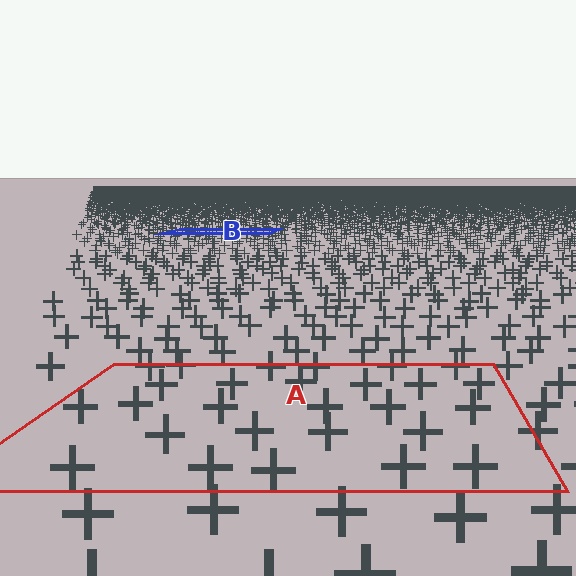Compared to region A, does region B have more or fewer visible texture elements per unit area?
Region B has more texture elements per unit area — they are packed more densely because it is farther away.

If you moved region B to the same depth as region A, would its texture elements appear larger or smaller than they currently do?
They would appear larger. At a closer depth, the same texture elements are projected at a bigger on-screen size.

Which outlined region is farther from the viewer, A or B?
Region B is farther from the viewer — the texture elements inside it appear smaller and more densely packed.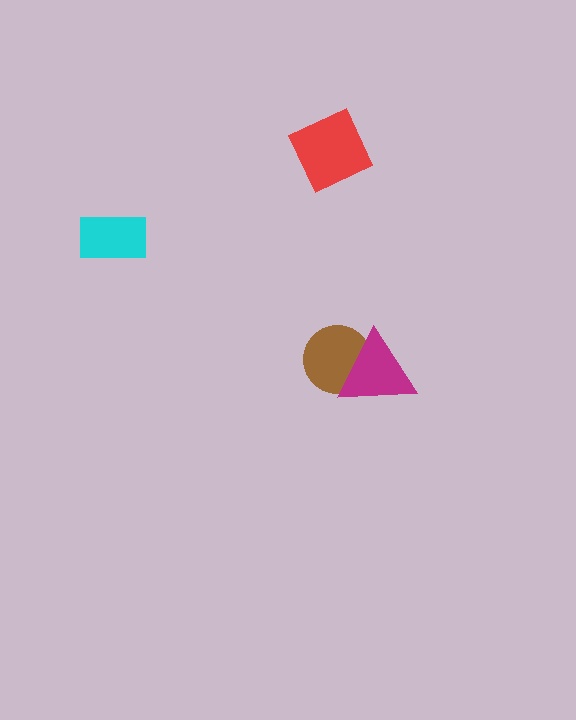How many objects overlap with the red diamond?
0 objects overlap with the red diamond.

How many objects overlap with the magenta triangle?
1 object overlaps with the magenta triangle.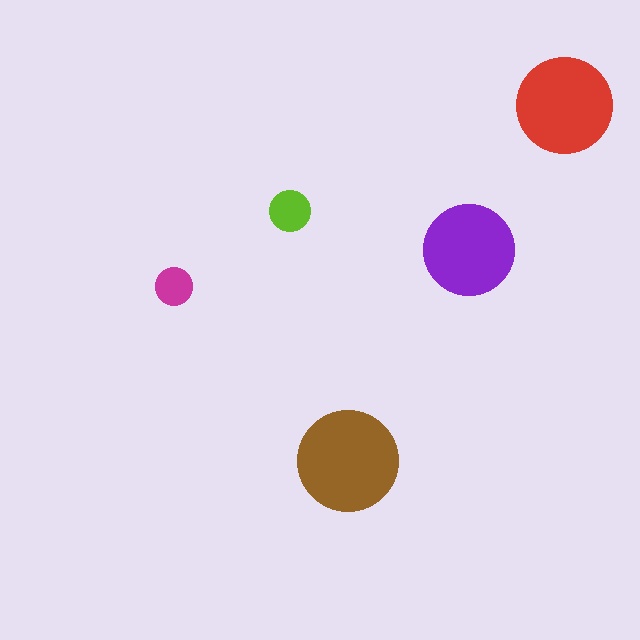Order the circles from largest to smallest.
the brown one, the red one, the purple one, the lime one, the magenta one.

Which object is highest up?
The red circle is topmost.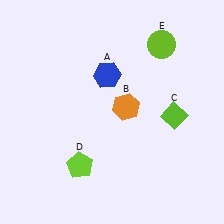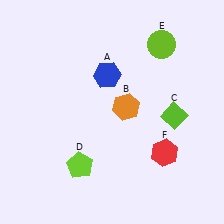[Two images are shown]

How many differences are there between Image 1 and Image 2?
There is 1 difference between the two images.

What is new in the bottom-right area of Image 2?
A red hexagon (F) was added in the bottom-right area of Image 2.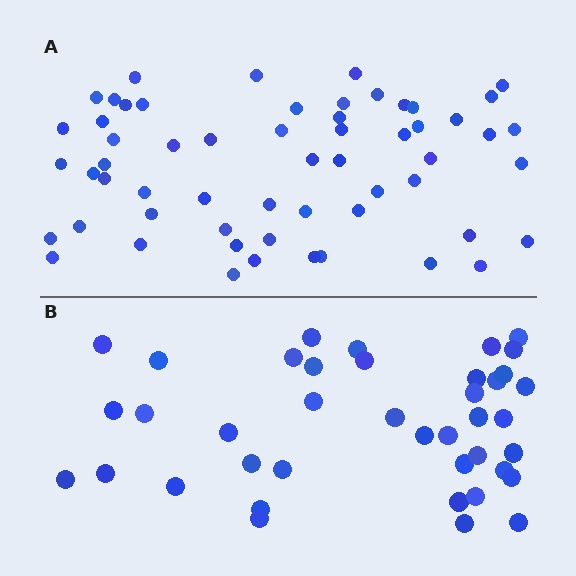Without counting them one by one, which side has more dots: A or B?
Region A (the top region) has more dots.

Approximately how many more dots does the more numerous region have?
Region A has approximately 20 more dots than region B.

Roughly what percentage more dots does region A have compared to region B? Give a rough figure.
About 45% more.